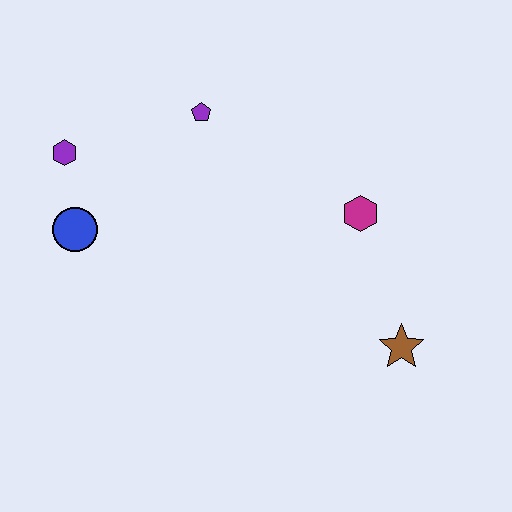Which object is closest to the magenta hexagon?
The brown star is closest to the magenta hexagon.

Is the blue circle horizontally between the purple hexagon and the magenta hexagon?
Yes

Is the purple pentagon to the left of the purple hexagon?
No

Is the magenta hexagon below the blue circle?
No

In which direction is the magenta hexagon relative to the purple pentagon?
The magenta hexagon is to the right of the purple pentagon.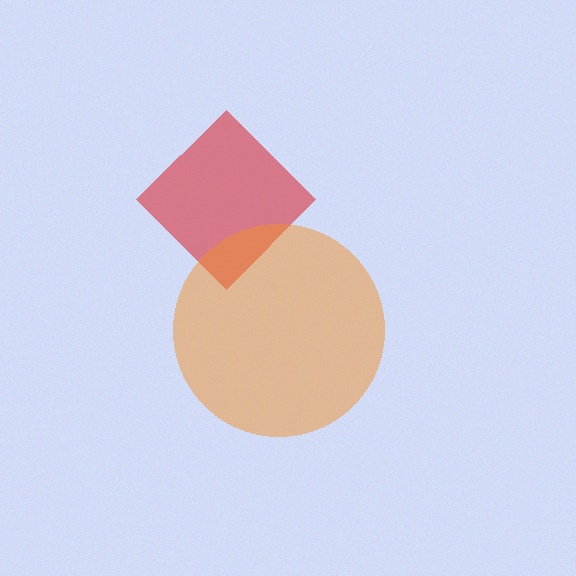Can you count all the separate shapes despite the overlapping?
Yes, there are 2 separate shapes.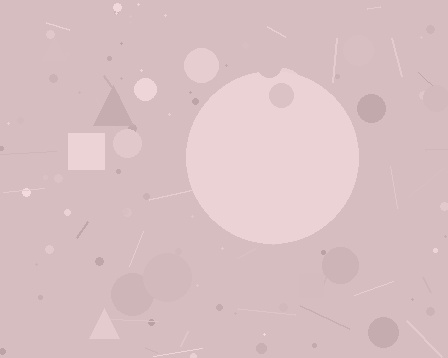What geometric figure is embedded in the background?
A circle is embedded in the background.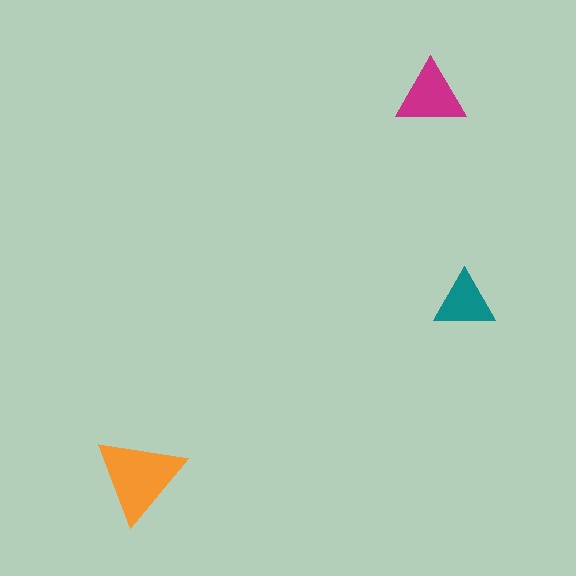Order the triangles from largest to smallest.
the orange one, the magenta one, the teal one.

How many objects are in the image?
There are 3 objects in the image.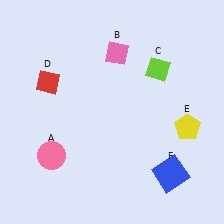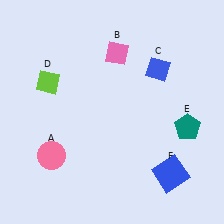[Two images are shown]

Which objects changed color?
C changed from lime to blue. D changed from red to lime. E changed from yellow to teal.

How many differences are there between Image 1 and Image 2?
There are 3 differences between the two images.